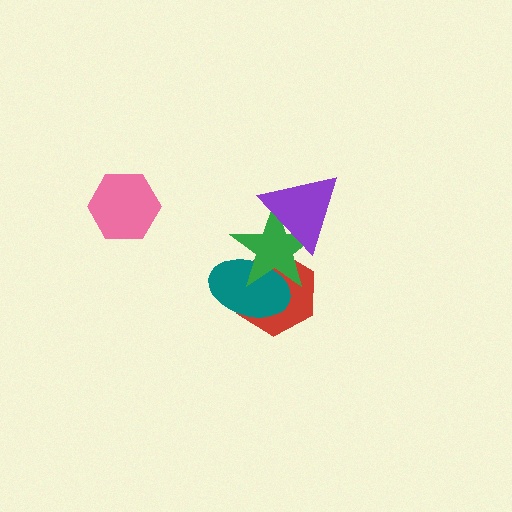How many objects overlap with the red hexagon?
2 objects overlap with the red hexagon.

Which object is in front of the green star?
The purple triangle is in front of the green star.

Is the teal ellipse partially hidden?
Yes, it is partially covered by another shape.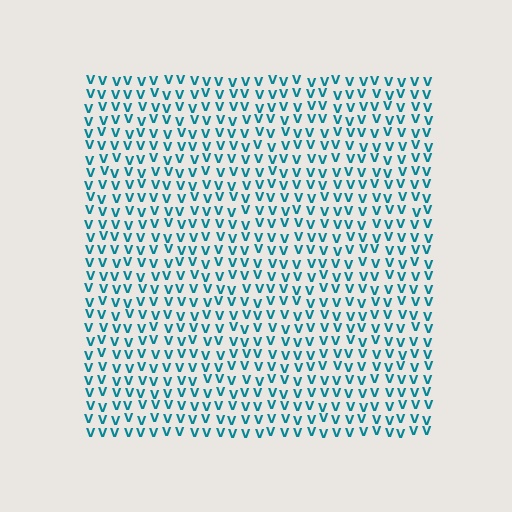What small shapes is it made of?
It is made of small letter V's.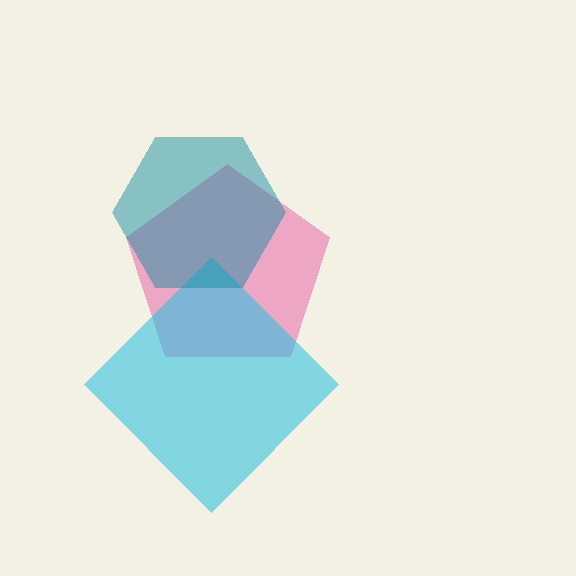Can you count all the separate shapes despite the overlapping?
Yes, there are 3 separate shapes.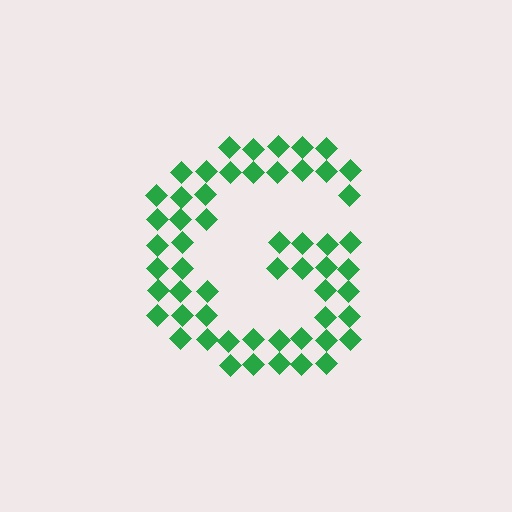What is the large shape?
The large shape is the letter G.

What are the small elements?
The small elements are diamonds.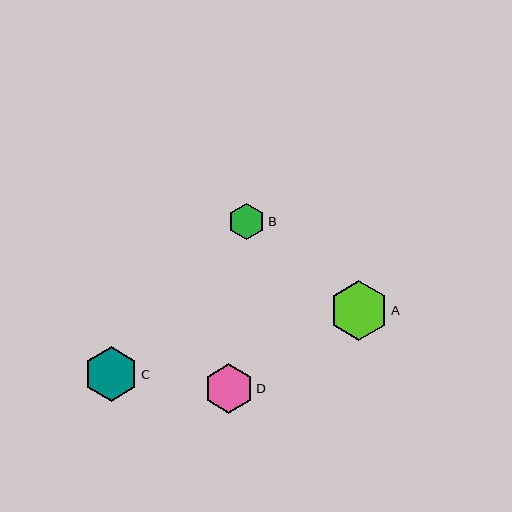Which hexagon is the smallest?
Hexagon B is the smallest with a size of approximately 36 pixels.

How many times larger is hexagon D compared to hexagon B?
Hexagon D is approximately 1.4 times the size of hexagon B.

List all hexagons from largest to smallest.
From largest to smallest: A, C, D, B.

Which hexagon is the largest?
Hexagon A is the largest with a size of approximately 59 pixels.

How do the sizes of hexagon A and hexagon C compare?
Hexagon A and hexagon C are approximately the same size.